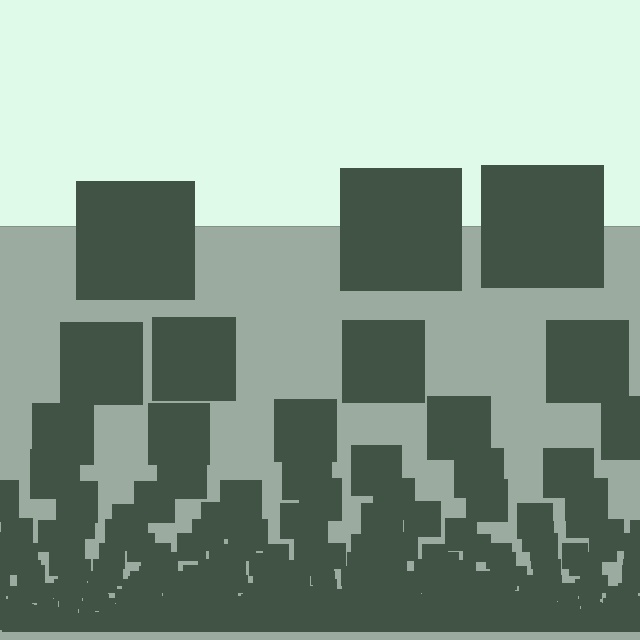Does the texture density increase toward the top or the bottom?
Density increases toward the bottom.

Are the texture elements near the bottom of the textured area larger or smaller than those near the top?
Smaller. The gradient is inverted — elements near the bottom are smaller and denser.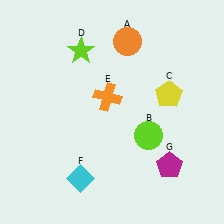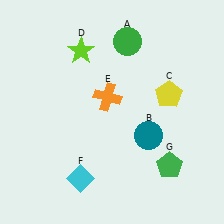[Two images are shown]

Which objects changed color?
A changed from orange to green. B changed from lime to teal. G changed from magenta to green.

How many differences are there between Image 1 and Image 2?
There are 3 differences between the two images.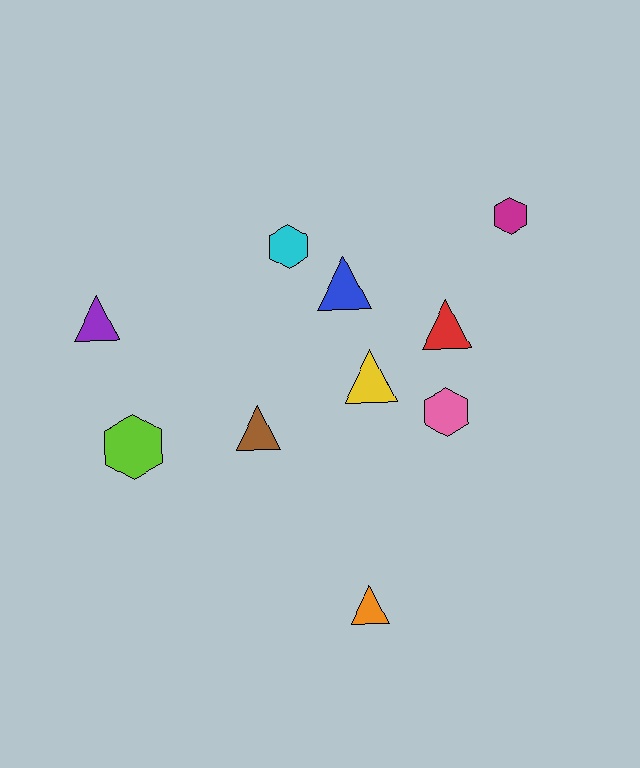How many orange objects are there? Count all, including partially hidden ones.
There is 1 orange object.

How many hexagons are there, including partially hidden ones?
There are 4 hexagons.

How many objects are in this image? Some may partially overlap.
There are 10 objects.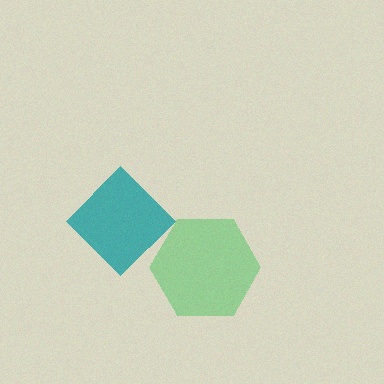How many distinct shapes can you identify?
There are 2 distinct shapes: a green hexagon, a teal diamond.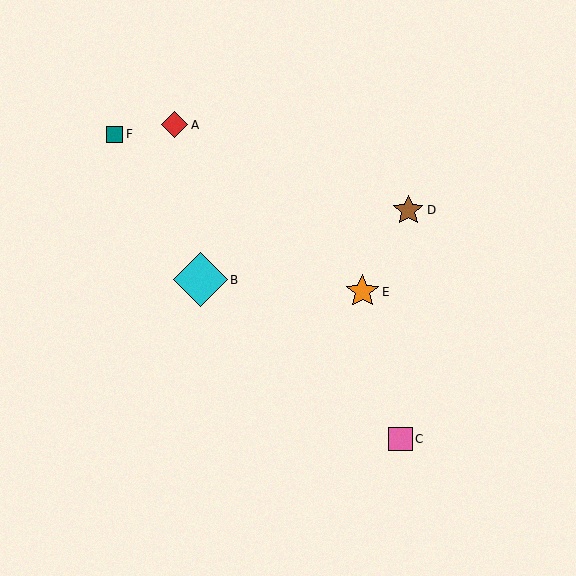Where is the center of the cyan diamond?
The center of the cyan diamond is at (200, 280).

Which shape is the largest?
The cyan diamond (labeled B) is the largest.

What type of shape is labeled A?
Shape A is a red diamond.